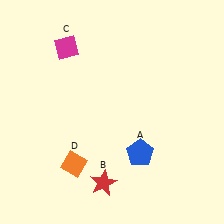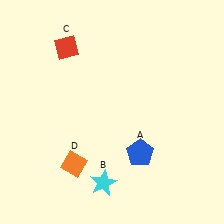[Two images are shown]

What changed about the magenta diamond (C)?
In Image 1, C is magenta. In Image 2, it changed to red.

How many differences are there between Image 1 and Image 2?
There are 2 differences between the two images.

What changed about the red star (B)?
In Image 1, B is red. In Image 2, it changed to cyan.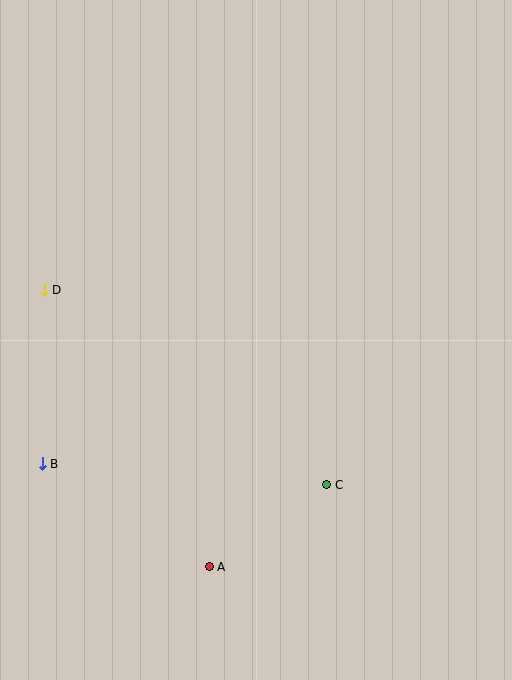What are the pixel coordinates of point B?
Point B is at (42, 464).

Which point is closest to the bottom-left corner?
Point B is closest to the bottom-left corner.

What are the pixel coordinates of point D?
Point D is at (44, 290).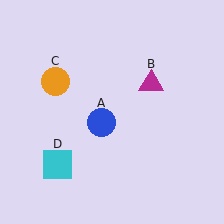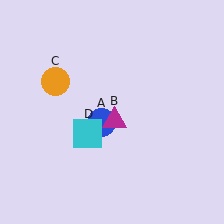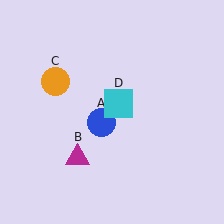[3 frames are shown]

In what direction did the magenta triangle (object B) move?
The magenta triangle (object B) moved down and to the left.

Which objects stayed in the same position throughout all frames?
Blue circle (object A) and orange circle (object C) remained stationary.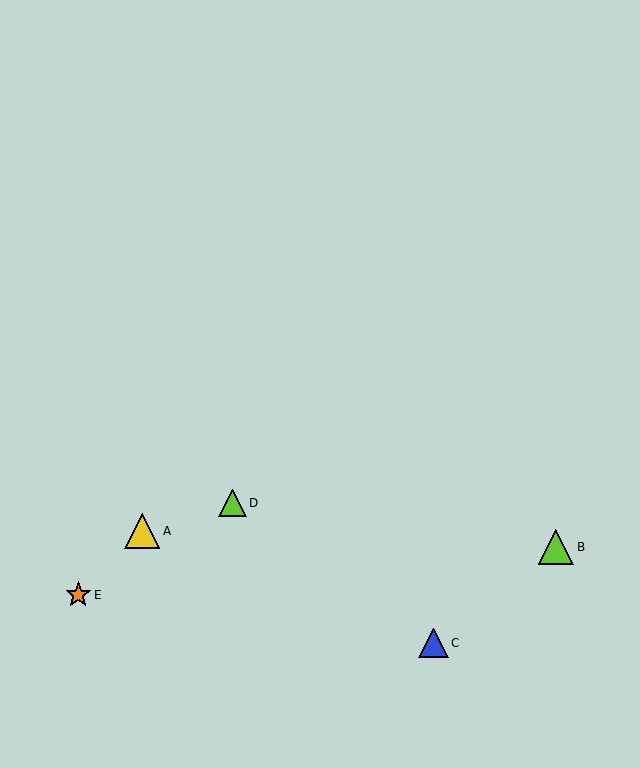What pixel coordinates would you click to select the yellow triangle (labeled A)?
Click at (142, 531) to select the yellow triangle A.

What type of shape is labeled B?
Shape B is a lime triangle.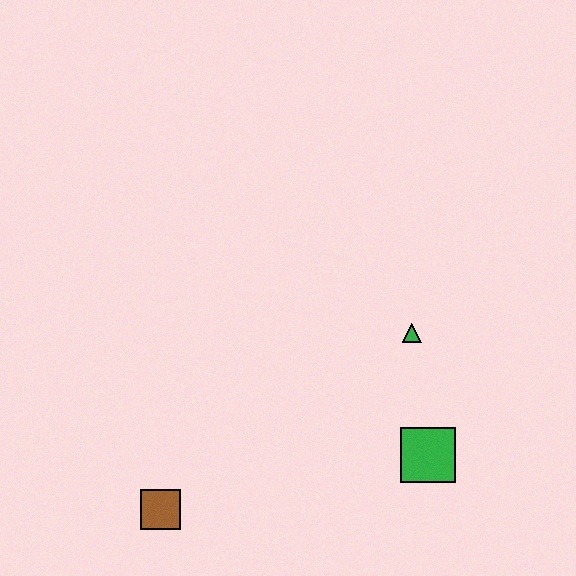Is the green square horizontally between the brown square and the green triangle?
No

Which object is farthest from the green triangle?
The brown square is farthest from the green triangle.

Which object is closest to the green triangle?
The green square is closest to the green triangle.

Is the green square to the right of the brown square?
Yes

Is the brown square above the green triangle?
No